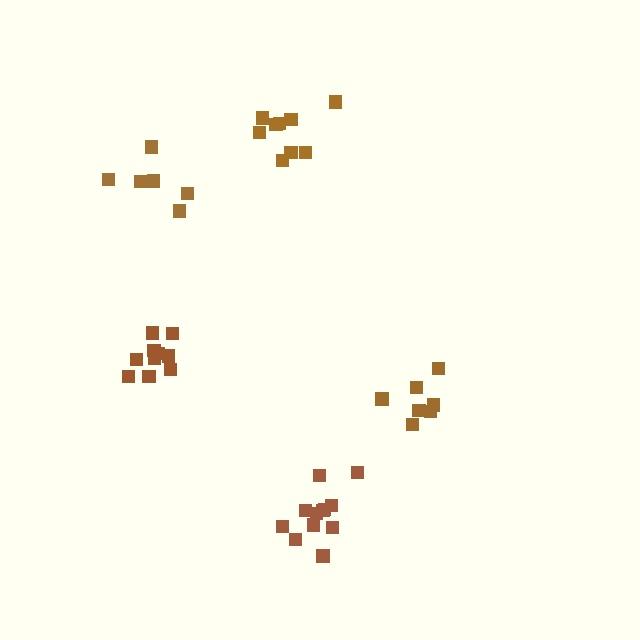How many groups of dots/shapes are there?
There are 5 groups.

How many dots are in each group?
Group 1: 6 dots, Group 2: 7 dots, Group 3: 9 dots, Group 4: 12 dots, Group 5: 10 dots (44 total).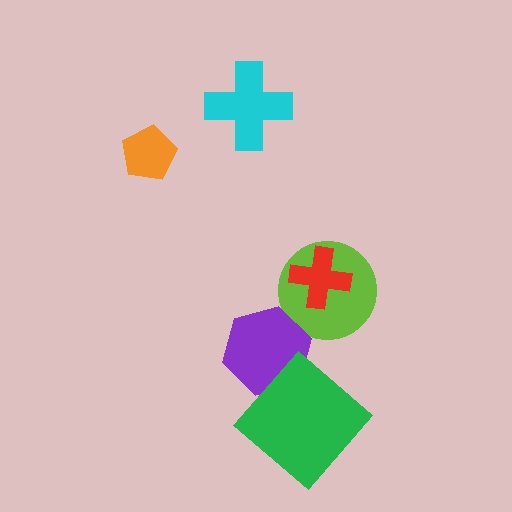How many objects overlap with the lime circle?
1 object overlaps with the lime circle.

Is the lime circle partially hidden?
Yes, it is partially covered by another shape.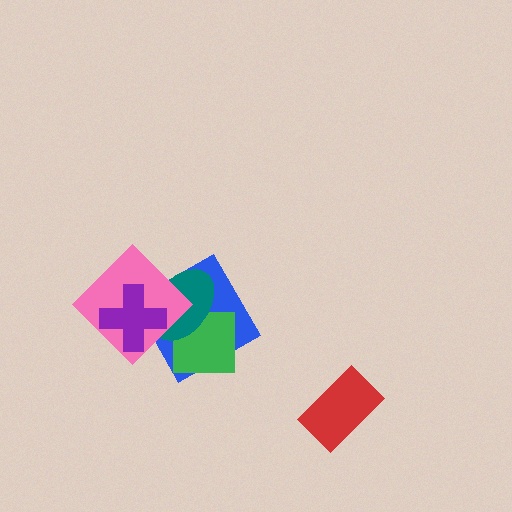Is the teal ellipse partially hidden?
Yes, it is partially covered by another shape.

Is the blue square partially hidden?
Yes, it is partially covered by another shape.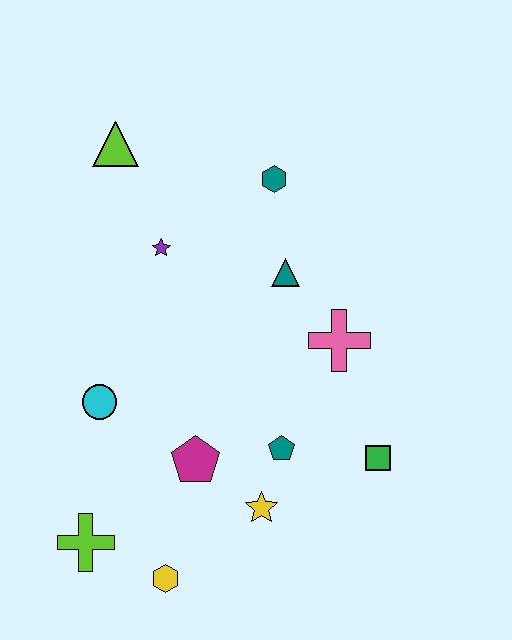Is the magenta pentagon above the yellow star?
Yes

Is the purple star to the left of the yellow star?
Yes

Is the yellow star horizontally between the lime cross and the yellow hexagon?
No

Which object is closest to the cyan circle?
The magenta pentagon is closest to the cyan circle.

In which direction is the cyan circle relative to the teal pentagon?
The cyan circle is to the left of the teal pentagon.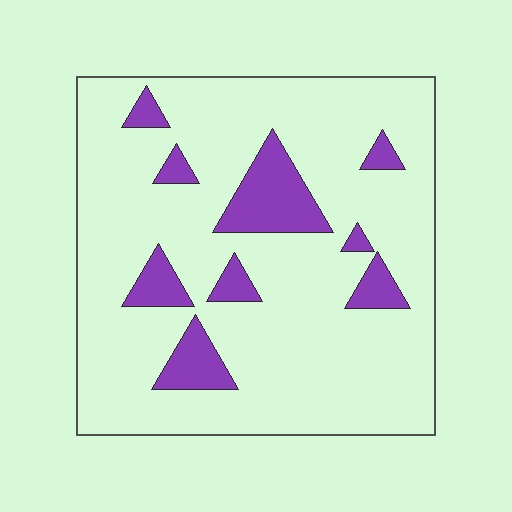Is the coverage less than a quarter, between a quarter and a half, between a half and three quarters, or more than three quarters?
Less than a quarter.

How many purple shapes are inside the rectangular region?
9.